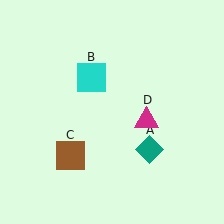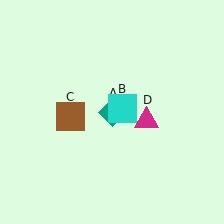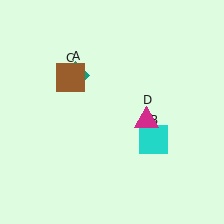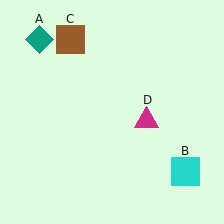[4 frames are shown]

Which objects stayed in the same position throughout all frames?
Magenta triangle (object D) remained stationary.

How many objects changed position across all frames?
3 objects changed position: teal diamond (object A), cyan square (object B), brown square (object C).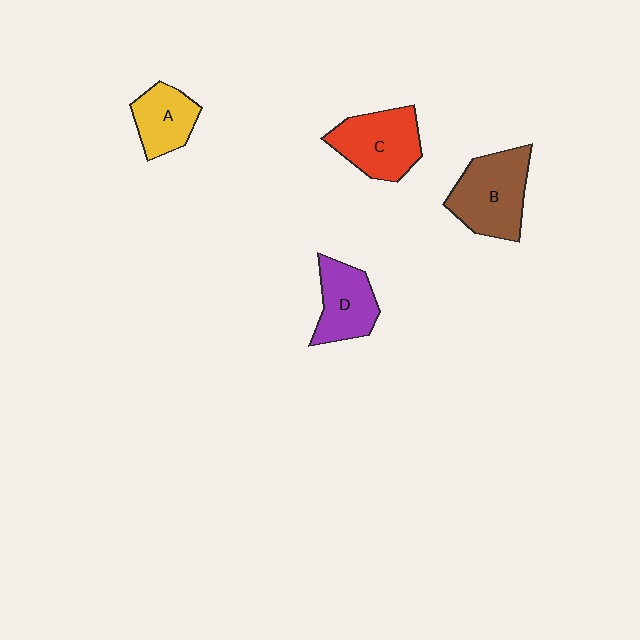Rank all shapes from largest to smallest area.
From largest to smallest: B (brown), C (red), D (purple), A (yellow).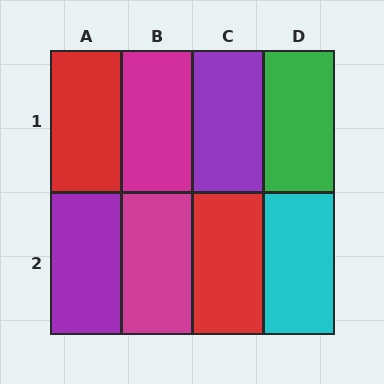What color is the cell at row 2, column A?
Purple.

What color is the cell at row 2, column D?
Cyan.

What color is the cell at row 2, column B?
Magenta.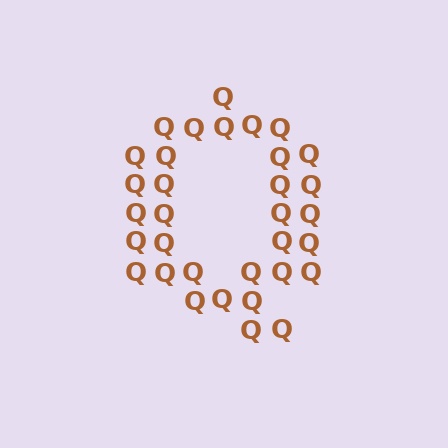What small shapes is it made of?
It is made of small letter Q's.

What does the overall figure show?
The overall figure shows the letter Q.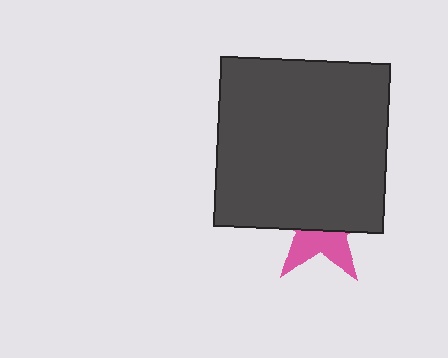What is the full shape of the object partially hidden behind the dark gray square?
The partially hidden object is a pink star.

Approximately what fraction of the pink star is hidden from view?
Roughly 62% of the pink star is hidden behind the dark gray square.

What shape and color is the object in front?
The object in front is a dark gray square.